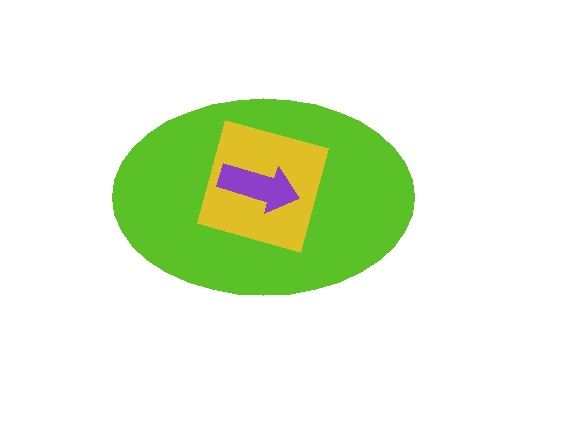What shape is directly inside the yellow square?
The purple arrow.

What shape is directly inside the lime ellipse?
The yellow square.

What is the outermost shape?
The lime ellipse.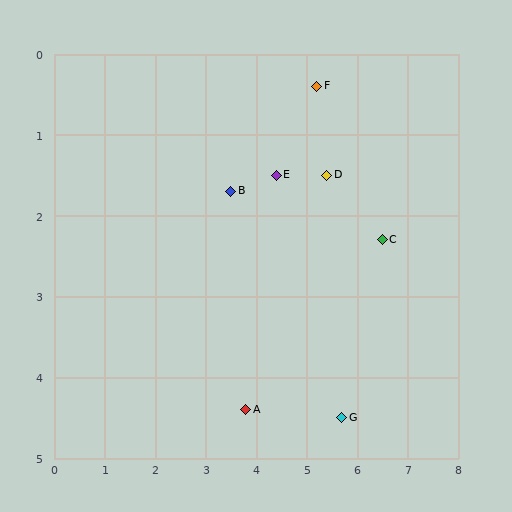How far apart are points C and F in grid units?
Points C and F are about 2.3 grid units apart.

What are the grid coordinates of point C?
Point C is at approximately (6.5, 2.3).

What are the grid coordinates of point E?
Point E is at approximately (4.4, 1.5).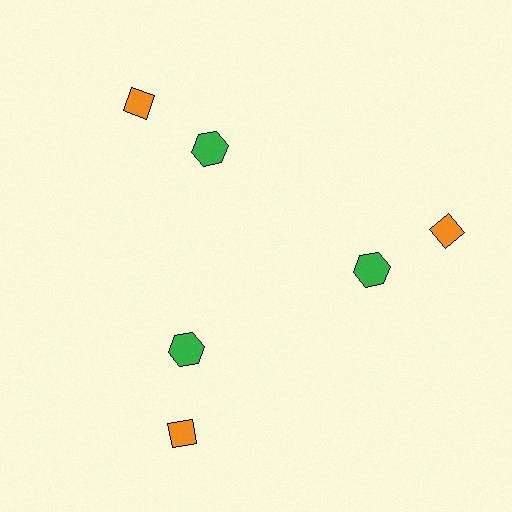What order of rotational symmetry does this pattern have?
This pattern has 3-fold rotational symmetry.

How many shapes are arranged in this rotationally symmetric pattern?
There are 6 shapes, arranged in 3 groups of 2.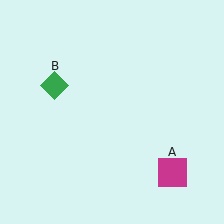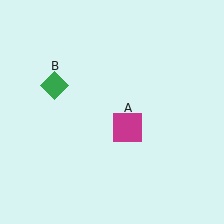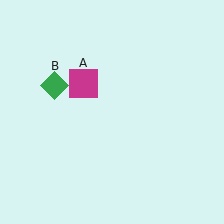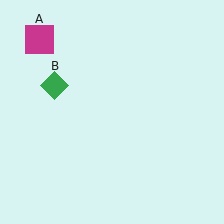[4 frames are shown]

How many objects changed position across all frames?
1 object changed position: magenta square (object A).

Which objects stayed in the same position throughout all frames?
Green diamond (object B) remained stationary.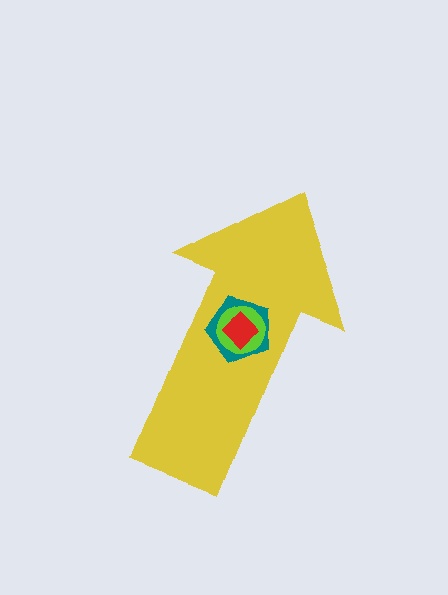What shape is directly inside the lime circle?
The red diamond.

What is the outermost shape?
The yellow arrow.